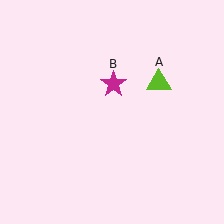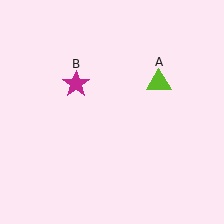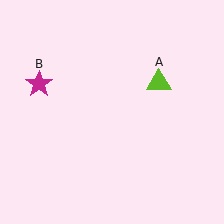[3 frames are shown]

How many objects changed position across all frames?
1 object changed position: magenta star (object B).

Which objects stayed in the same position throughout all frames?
Lime triangle (object A) remained stationary.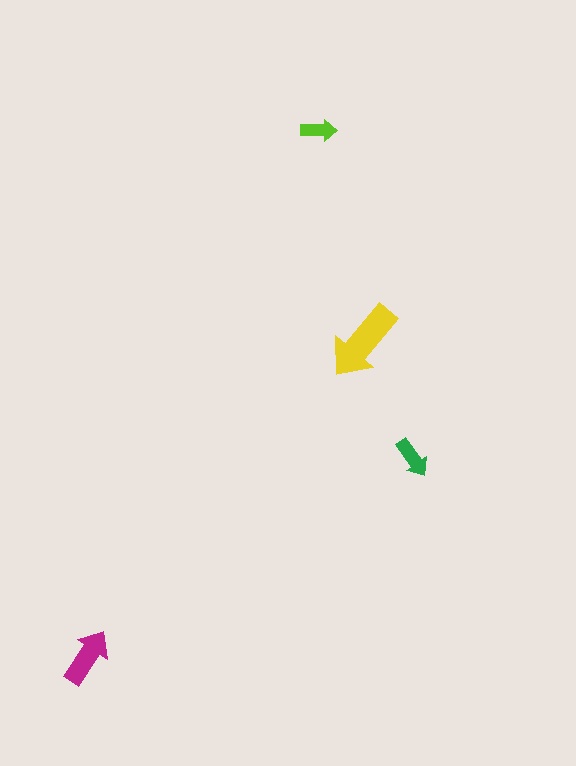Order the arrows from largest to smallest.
the yellow one, the magenta one, the green one, the lime one.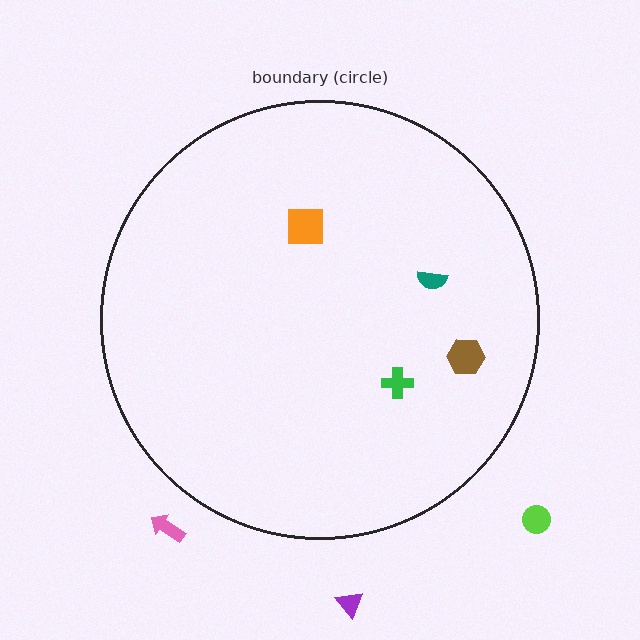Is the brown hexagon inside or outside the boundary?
Inside.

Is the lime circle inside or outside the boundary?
Outside.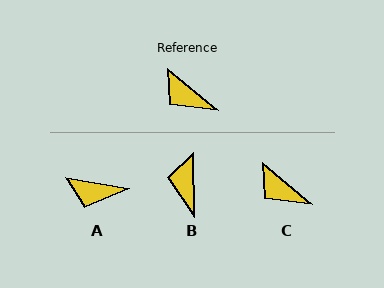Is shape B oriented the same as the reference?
No, it is off by about 49 degrees.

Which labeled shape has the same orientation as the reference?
C.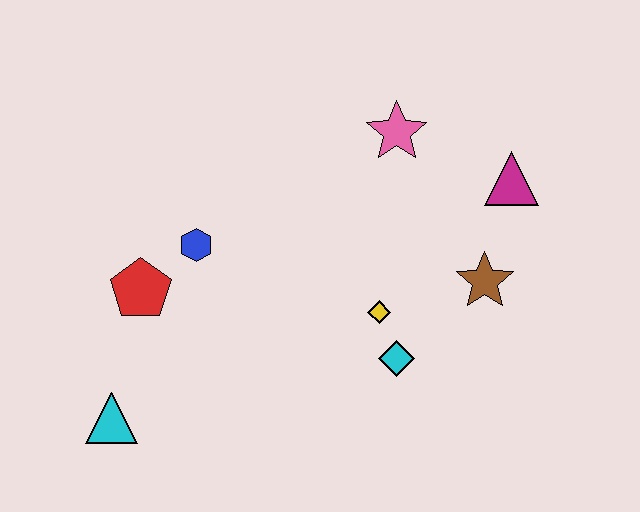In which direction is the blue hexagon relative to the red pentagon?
The blue hexagon is to the right of the red pentagon.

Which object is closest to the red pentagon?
The blue hexagon is closest to the red pentagon.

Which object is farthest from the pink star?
The cyan triangle is farthest from the pink star.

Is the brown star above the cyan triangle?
Yes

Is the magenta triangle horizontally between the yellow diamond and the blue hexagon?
No